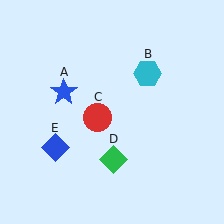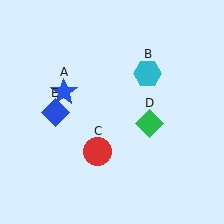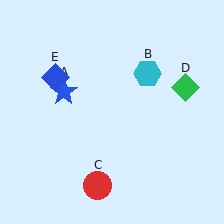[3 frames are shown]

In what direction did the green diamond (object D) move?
The green diamond (object D) moved up and to the right.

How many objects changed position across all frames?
3 objects changed position: red circle (object C), green diamond (object D), blue diamond (object E).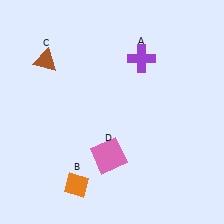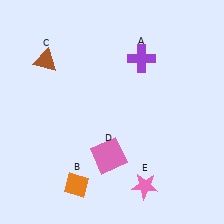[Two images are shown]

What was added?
A pink star (E) was added in Image 2.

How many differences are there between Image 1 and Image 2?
There is 1 difference between the two images.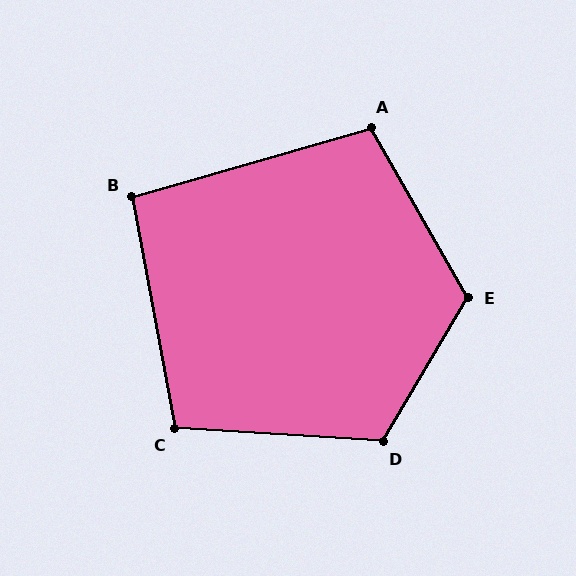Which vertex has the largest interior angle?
E, at approximately 120 degrees.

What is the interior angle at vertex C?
Approximately 104 degrees (obtuse).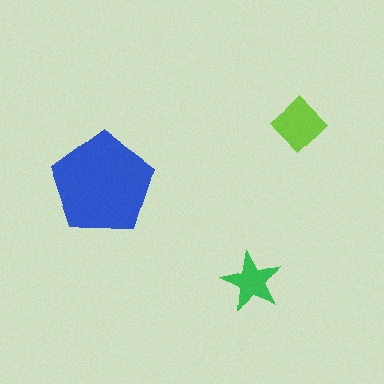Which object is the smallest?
The green star.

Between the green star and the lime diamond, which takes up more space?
The lime diamond.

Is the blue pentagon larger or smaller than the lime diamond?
Larger.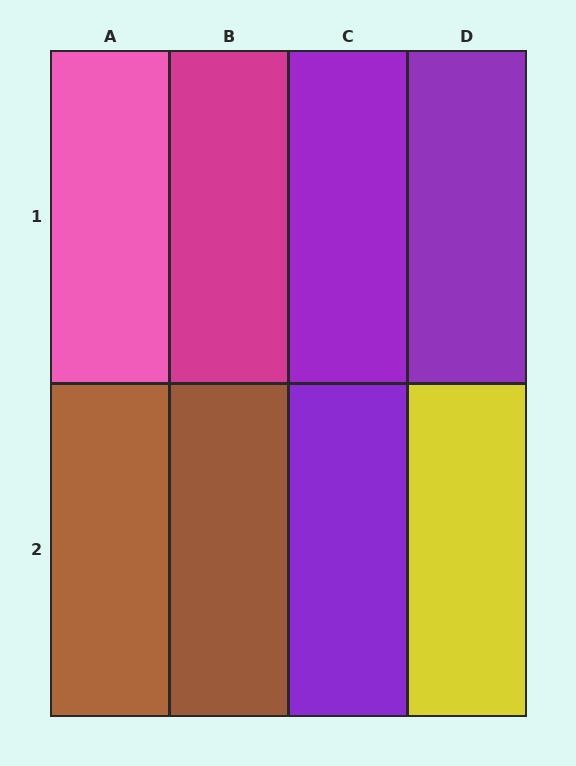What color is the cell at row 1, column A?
Pink.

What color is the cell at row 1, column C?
Purple.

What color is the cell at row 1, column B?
Magenta.